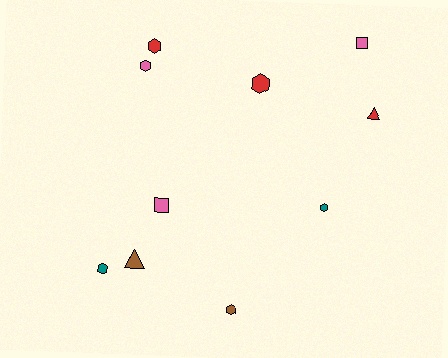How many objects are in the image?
There are 10 objects.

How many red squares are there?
There are no red squares.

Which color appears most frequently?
Red, with 3 objects.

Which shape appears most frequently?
Hexagon, with 6 objects.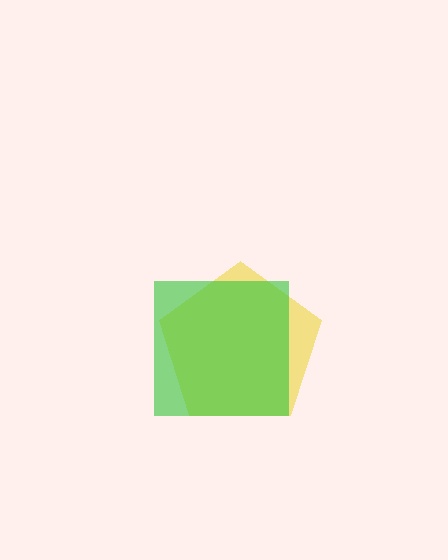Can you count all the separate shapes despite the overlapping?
Yes, there are 2 separate shapes.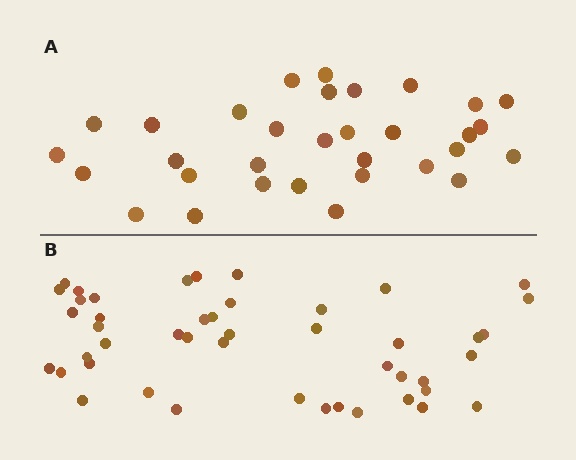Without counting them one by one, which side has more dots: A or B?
Region B (the bottom region) has more dots.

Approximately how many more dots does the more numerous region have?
Region B has approximately 15 more dots than region A.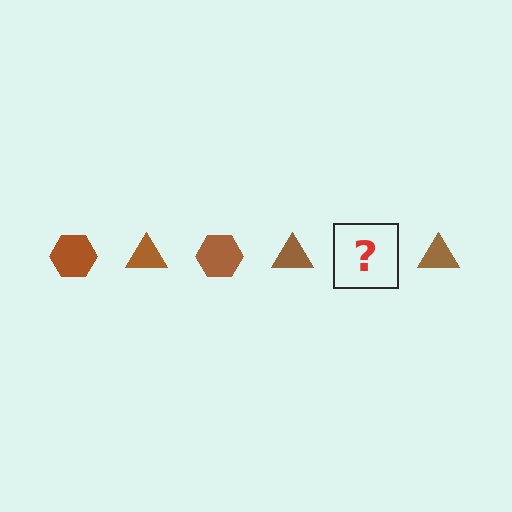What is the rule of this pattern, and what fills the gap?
The rule is that the pattern cycles through hexagon, triangle shapes in brown. The gap should be filled with a brown hexagon.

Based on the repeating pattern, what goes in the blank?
The blank should be a brown hexagon.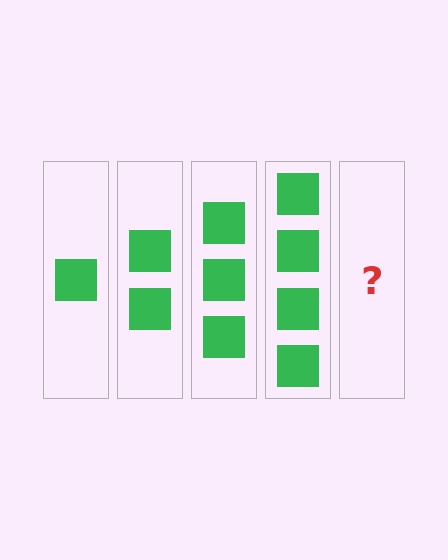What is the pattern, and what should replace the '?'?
The pattern is that each step adds one more square. The '?' should be 5 squares.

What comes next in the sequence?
The next element should be 5 squares.